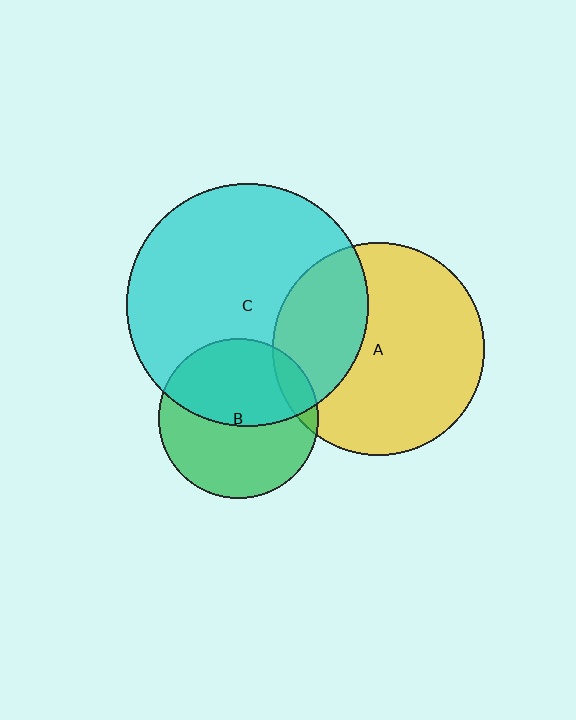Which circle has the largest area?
Circle C (cyan).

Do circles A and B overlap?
Yes.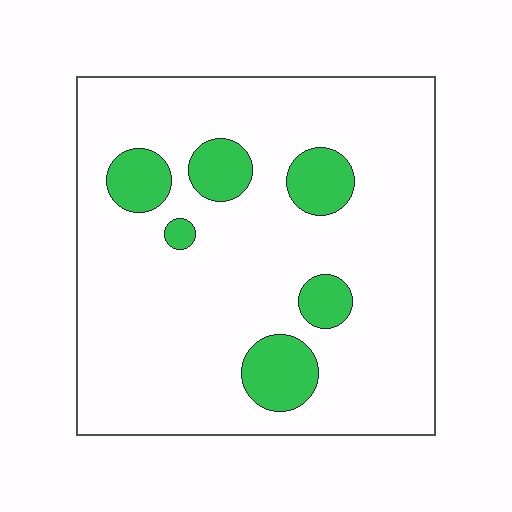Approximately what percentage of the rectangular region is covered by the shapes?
Approximately 15%.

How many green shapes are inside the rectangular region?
6.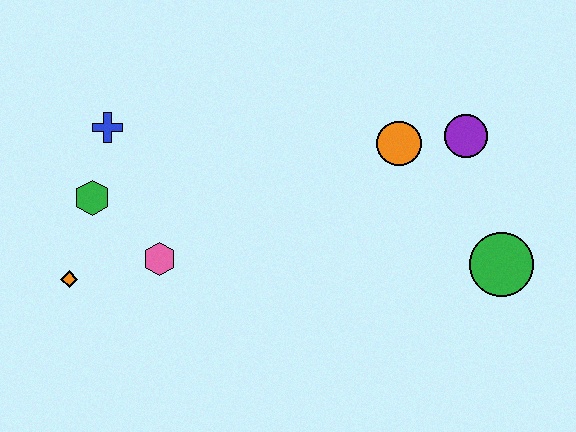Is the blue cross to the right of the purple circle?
No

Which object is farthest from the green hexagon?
The green circle is farthest from the green hexagon.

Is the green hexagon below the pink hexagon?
No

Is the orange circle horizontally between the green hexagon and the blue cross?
No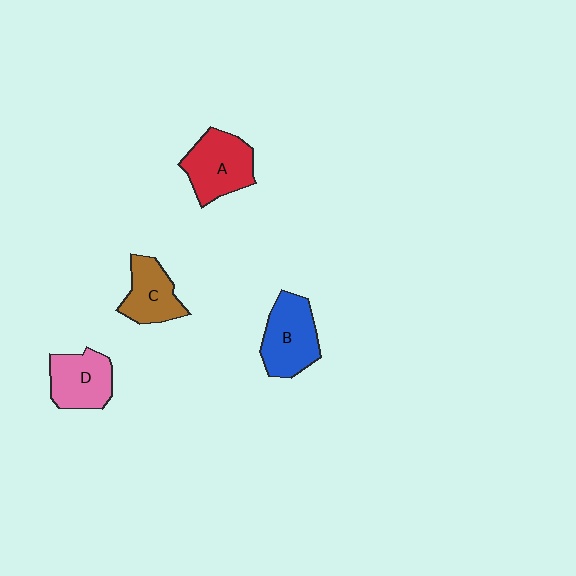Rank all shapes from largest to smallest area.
From largest to smallest: A (red), B (blue), D (pink), C (brown).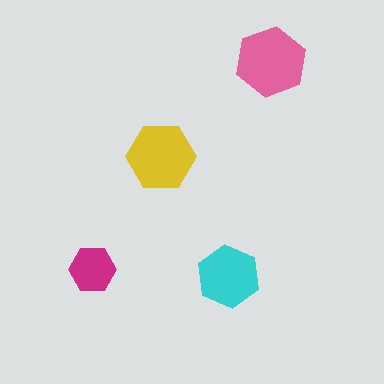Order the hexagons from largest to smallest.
the pink one, the yellow one, the cyan one, the magenta one.